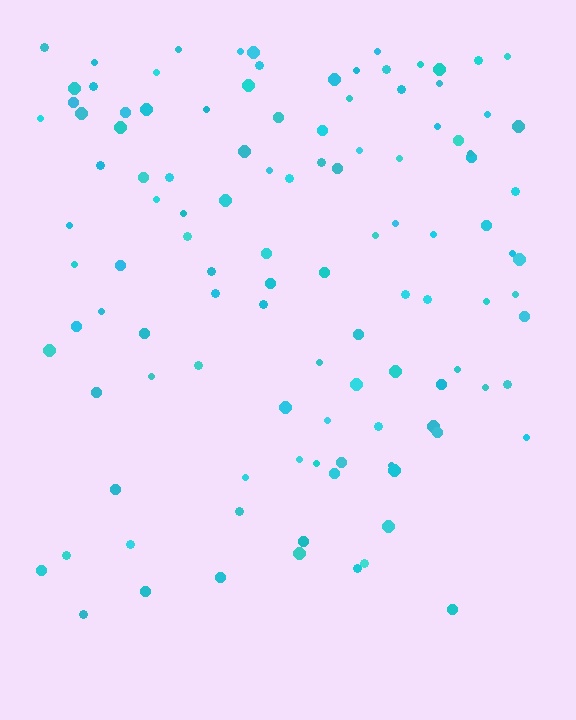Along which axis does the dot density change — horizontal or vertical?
Vertical.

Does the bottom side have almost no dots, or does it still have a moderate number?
Still a moderate number, just noticeably fewer than the top.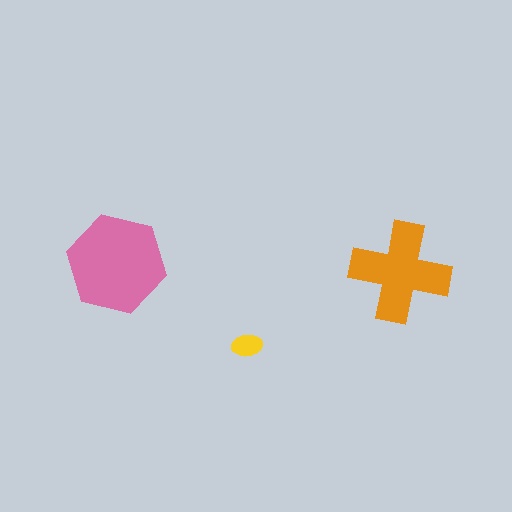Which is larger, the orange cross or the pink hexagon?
The pink hexagon.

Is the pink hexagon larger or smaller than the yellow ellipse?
Larger.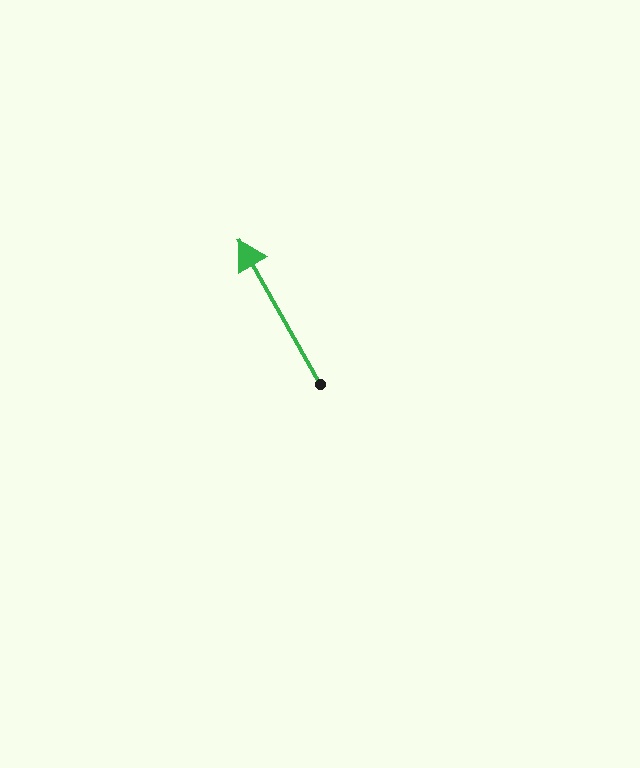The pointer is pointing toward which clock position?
Roughly 11 o'clock.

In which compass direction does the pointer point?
Northwest.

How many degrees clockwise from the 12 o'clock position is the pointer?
Approximately 331 degrees.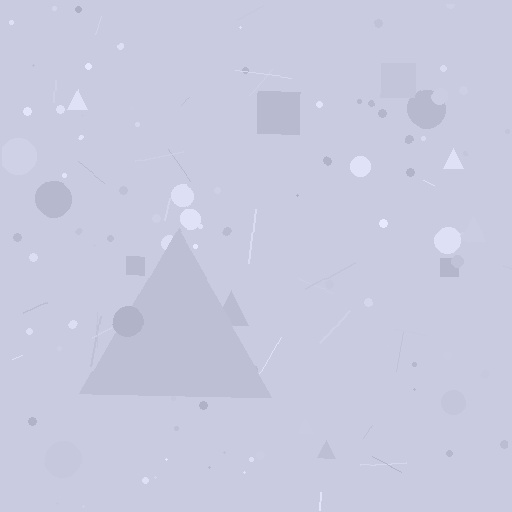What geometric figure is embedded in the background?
A triangle is embedded in the background.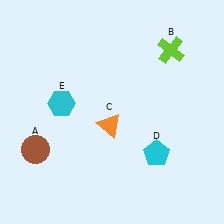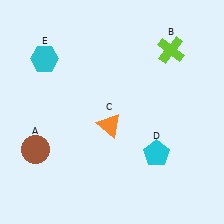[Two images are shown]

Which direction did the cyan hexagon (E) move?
The cyan hexagon (E) moved up.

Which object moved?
The cyan hexagon (E) moved up.